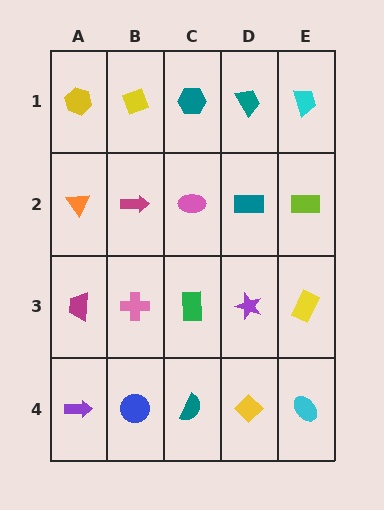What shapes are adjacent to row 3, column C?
A pink ellipse (row 2, column C), a teal semicircle (row 4, column C), a pink cross (row 3, column B), a purple star (row 3, column D).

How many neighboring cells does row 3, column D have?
4.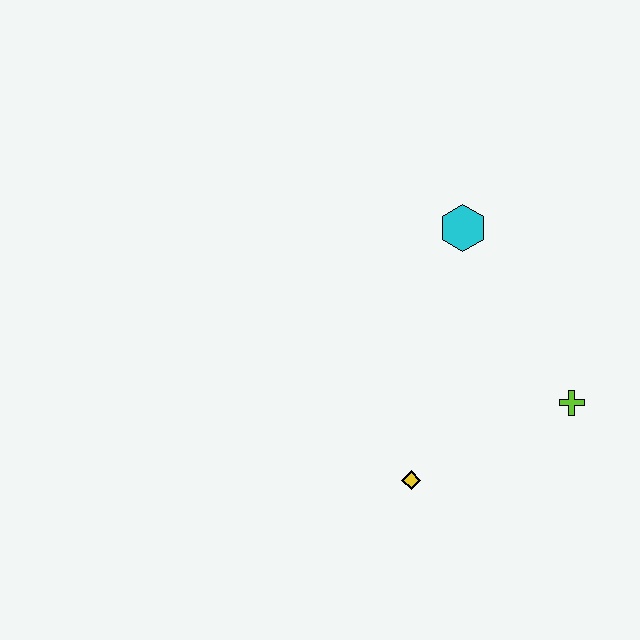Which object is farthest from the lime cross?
The cyan hexagon is farthest from the lime cross.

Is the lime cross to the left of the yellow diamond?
No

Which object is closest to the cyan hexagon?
The lime cross is closest to the cyan hexagon.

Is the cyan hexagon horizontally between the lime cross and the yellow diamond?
Yes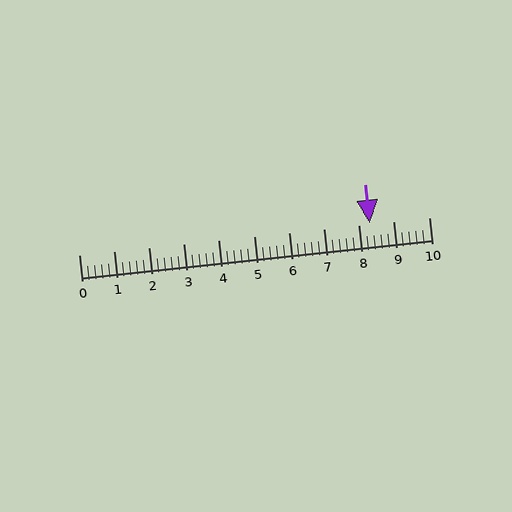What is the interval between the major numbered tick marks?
The major tick marks are spaced 1 units apart.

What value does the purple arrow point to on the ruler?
The purple arrow points to approximately 8.3.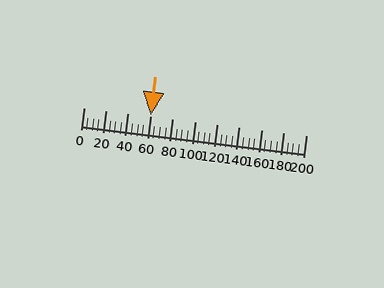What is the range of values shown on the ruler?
The ruler shows values from 0 to 200.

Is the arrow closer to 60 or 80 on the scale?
The arrow is closer to 60.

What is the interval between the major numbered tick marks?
The major tick marks are spaced 20 units apart.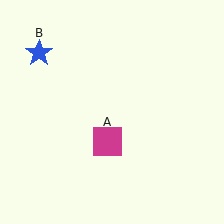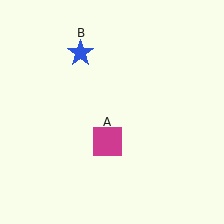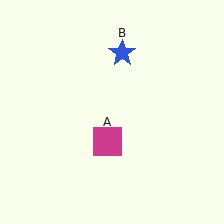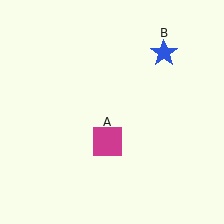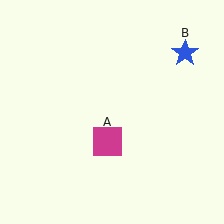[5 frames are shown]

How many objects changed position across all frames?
1 object changed position: blue star (object B).